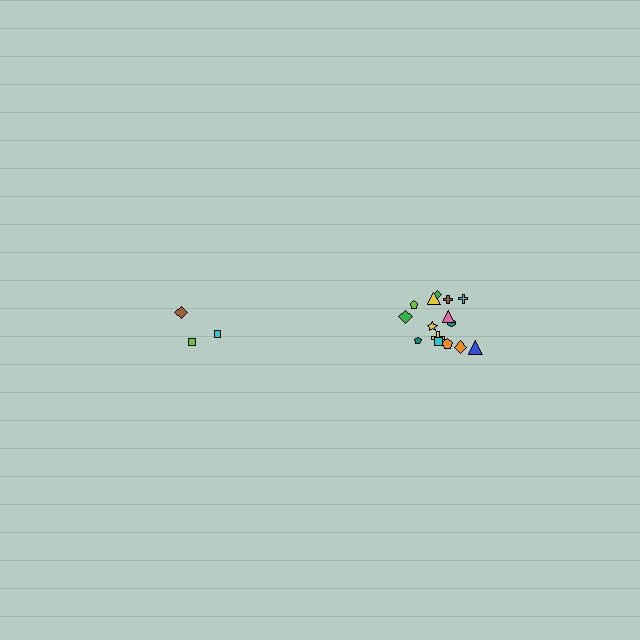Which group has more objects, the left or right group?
The right group.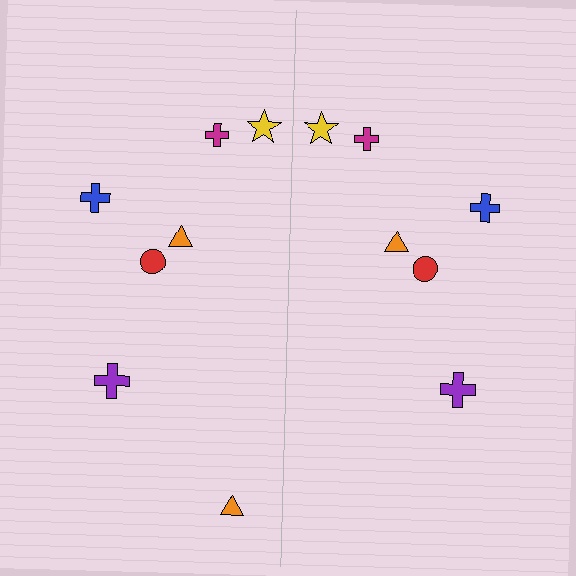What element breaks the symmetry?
A orange triangle is missing from the right side.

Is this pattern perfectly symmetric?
No, the pattern is not perfectly symmetric. A orange triangle is missing from the right side.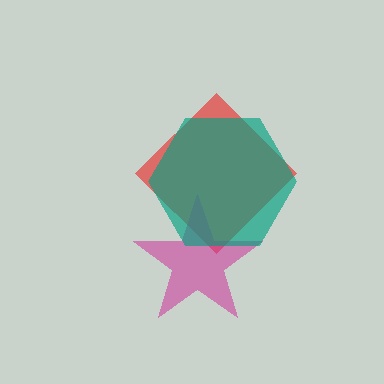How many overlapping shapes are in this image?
There are 3 overlapping shapes in the image.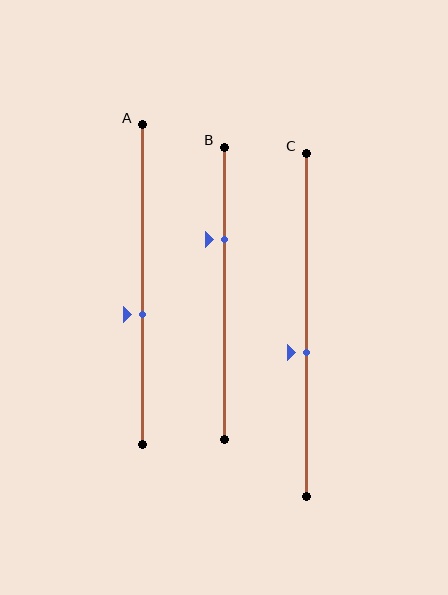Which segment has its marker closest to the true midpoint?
Segment C has its marker closest to the true midpoint.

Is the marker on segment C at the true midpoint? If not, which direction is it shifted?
No, the marker on segment C is shifted downward by about 8% of the segment length.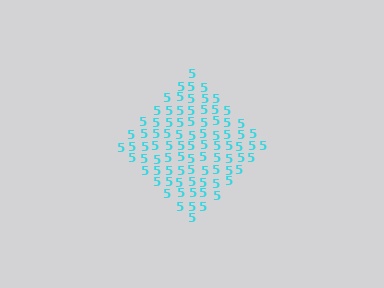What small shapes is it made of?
It is made of small digit 5's.